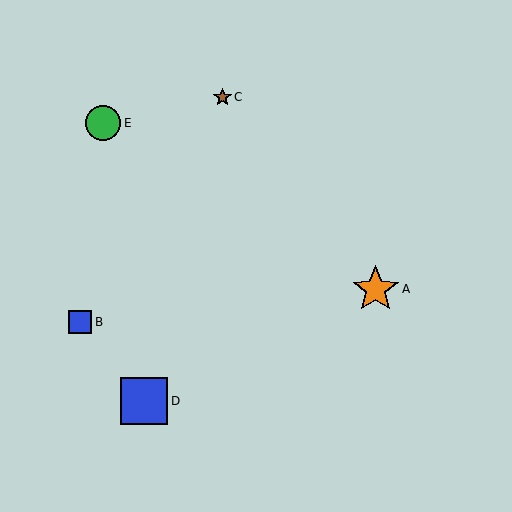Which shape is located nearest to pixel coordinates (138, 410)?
The blue square (labeled D) at (144, 401) is nearest to that location.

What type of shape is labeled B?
Shape B is a blue square.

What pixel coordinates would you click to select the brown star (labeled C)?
Click at (222, 97) to select the brown star C.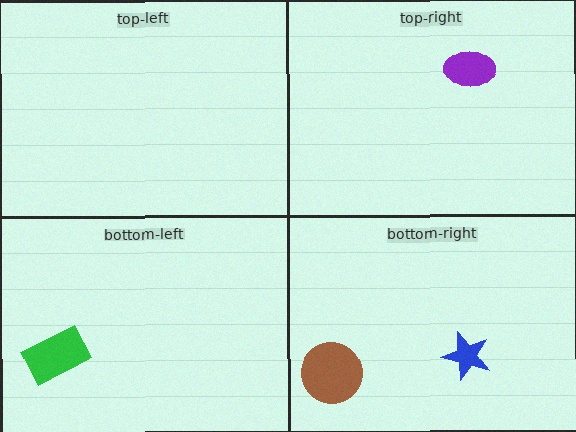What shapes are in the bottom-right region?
The blue star, the brown circle.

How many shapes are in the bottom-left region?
1.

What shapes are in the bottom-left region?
The green rectangle.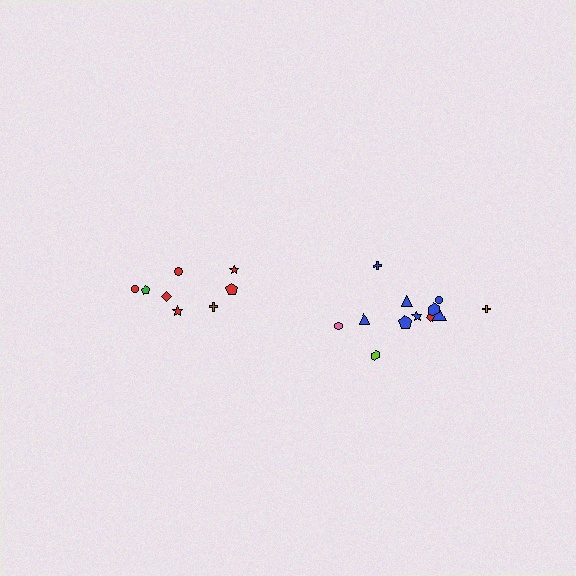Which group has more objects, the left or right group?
The right group.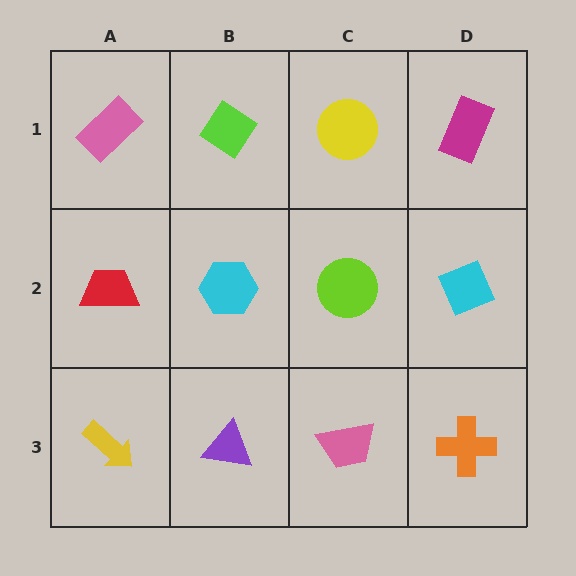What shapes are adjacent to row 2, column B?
A lime diamond (row 1, column B), a purple triangle (row 3, column B), a red trapezoid (row 2, column A), a lime circle (row 2, column C).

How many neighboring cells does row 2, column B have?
4.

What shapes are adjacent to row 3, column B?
A cyan hexagon (row 2, column B), a yellow arrow (row 3, column A), a pink trapezoid (row 3, column C).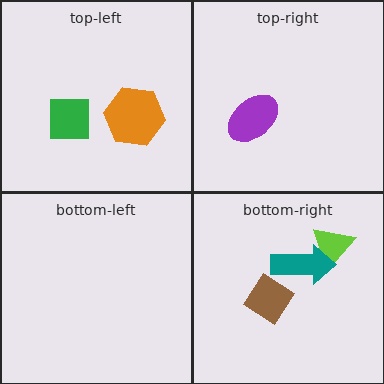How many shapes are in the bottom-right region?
3.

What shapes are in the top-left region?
The green square, the orange hexagon.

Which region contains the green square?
The top-left region.